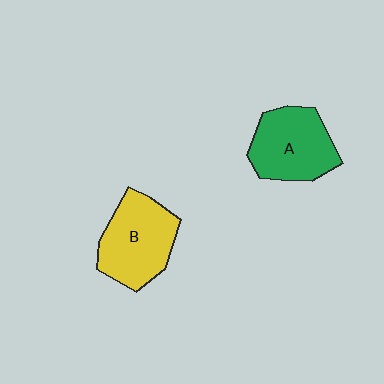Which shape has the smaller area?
Shape A (green).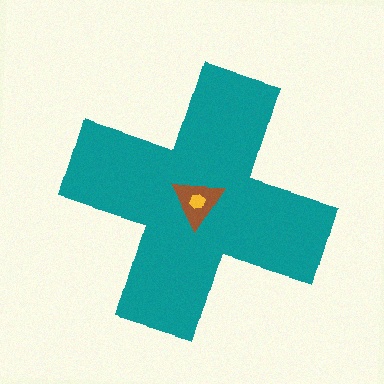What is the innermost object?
The yellow hexagon.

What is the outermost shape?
The teal cross.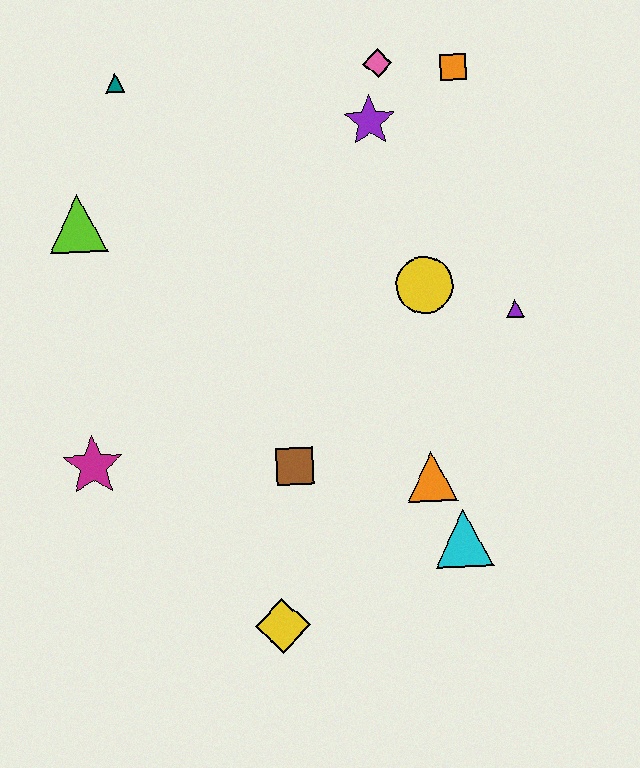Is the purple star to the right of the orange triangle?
No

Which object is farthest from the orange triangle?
The teal triangle is farthest from the orange triangle.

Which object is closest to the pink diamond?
The purple star is closest to the pink diamond.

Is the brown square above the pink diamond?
No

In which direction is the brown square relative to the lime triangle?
The brown square is below the lime triangle.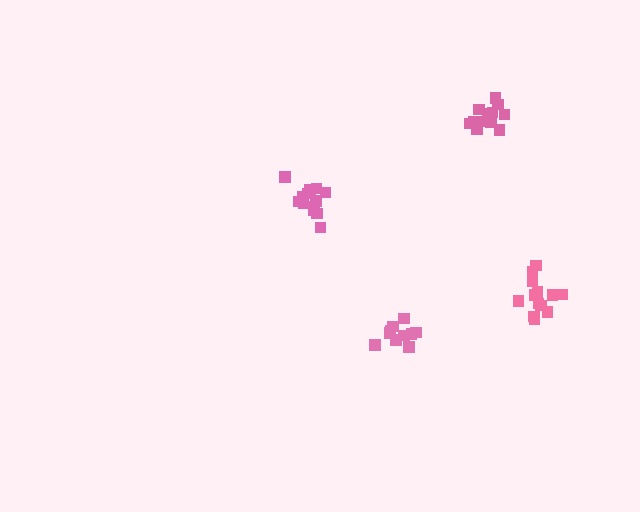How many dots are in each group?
Group 1: 11 dots, Group 2: 14 dots, Group 3: 13 dots, Group 4: 13 dots (51 total).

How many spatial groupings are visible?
There are 4 spatial groupings.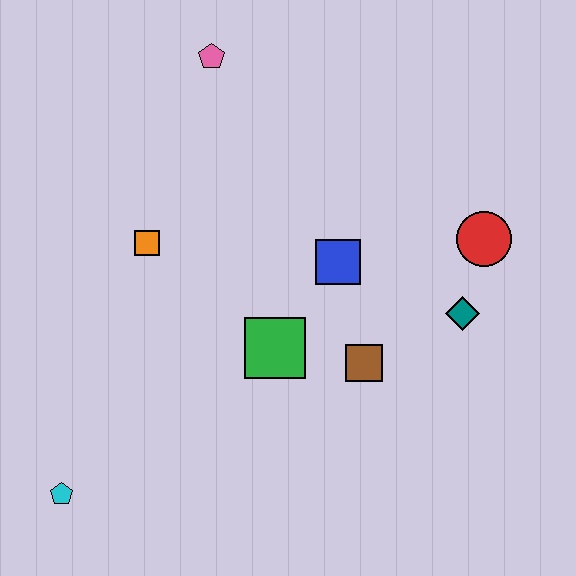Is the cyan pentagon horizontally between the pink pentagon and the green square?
No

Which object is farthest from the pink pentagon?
The cyan pentagon is farthest from the pink pentagon.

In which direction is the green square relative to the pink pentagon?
The green square is below the pink pentagon.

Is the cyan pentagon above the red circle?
No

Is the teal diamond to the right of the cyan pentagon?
Yes